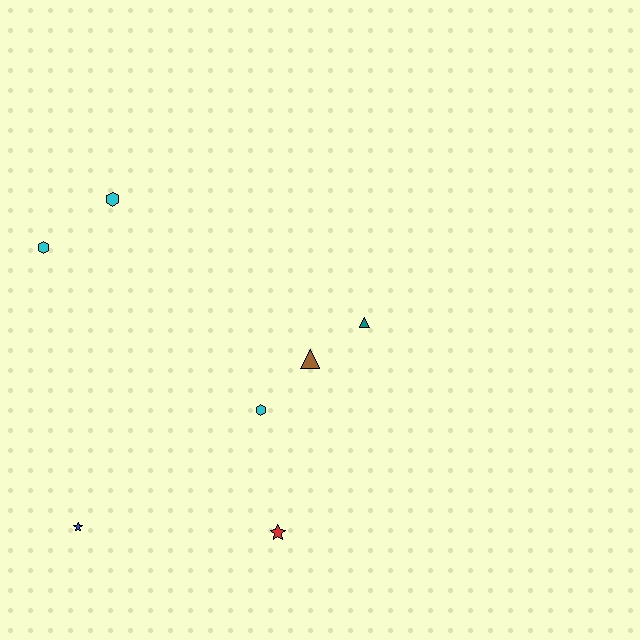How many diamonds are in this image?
There are no diamonds.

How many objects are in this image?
There are 7 objects.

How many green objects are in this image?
There are no green objects.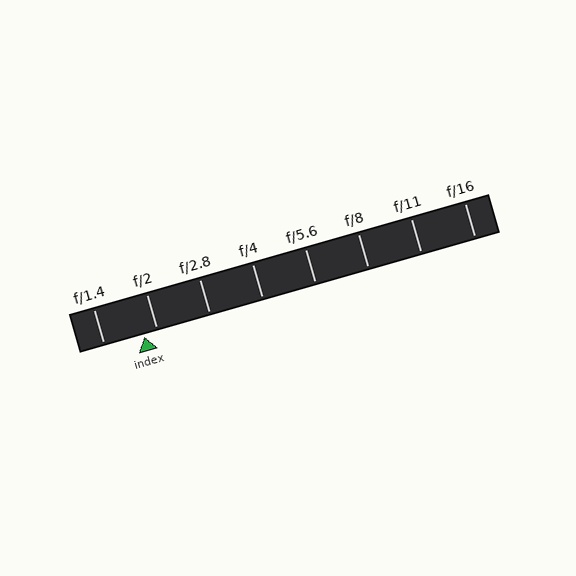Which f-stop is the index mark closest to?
The index mark is closest to f/2.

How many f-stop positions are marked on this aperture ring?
There are 8 f-stop positions marked.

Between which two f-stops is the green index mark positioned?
The index mark is between f/1.4 and f/2.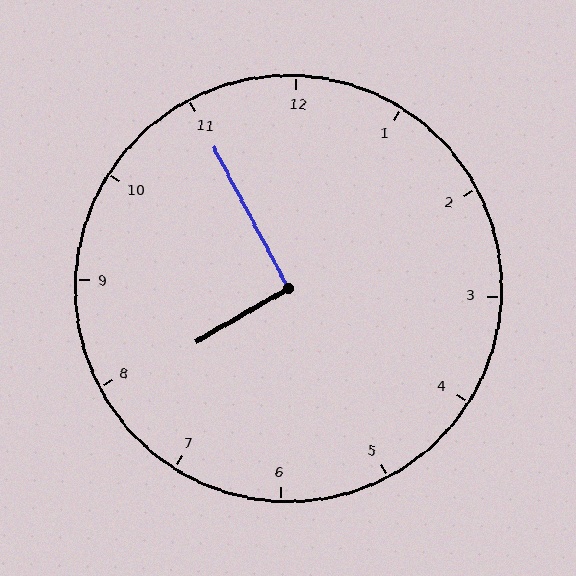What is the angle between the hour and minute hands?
Approximately 92 degrees.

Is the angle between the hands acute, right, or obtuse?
It is right.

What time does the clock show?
7:55.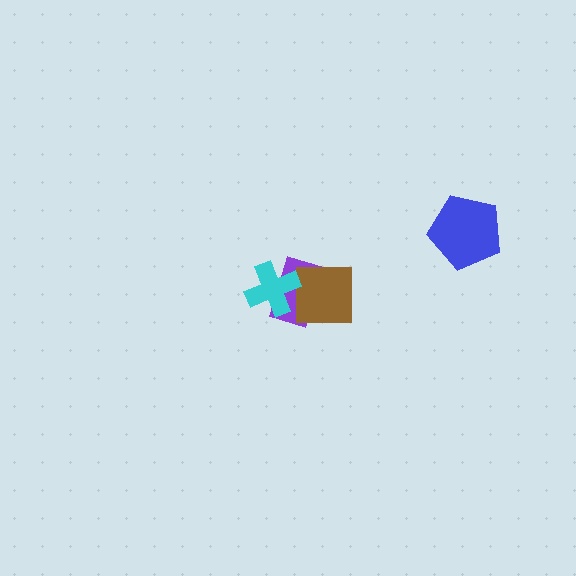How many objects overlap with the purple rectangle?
2 objects overlap with the purple rectangle.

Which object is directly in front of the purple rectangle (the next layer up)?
The brown square is directly in front of the purple rectangle.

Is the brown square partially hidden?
No, no other shape covers it.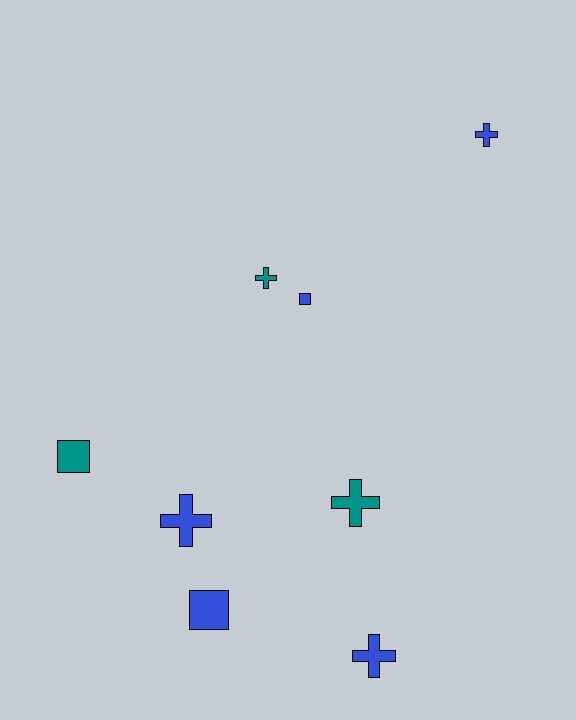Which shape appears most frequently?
Cross, with 5 objects.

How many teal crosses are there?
There are 2 teal crosses.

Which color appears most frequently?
Blue, with 5 objects.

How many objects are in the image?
There are 8 objects.